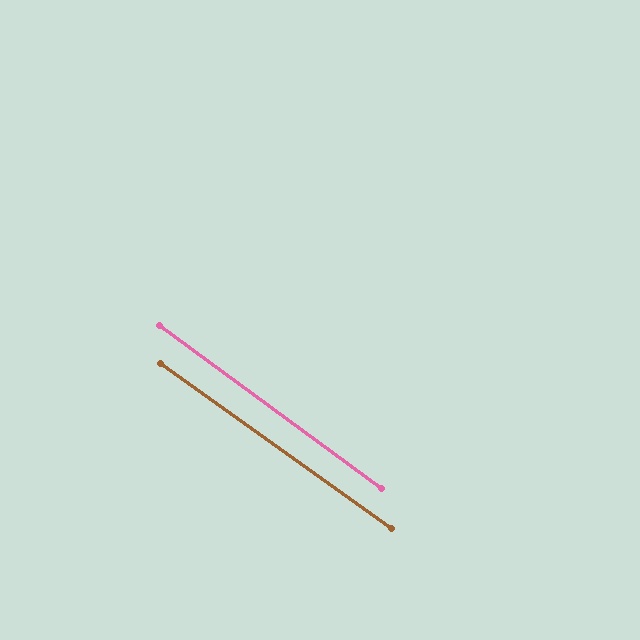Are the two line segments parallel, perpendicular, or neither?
Parallel — their directions differ by only 0.5°.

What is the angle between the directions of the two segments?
Approximately 0 degrees.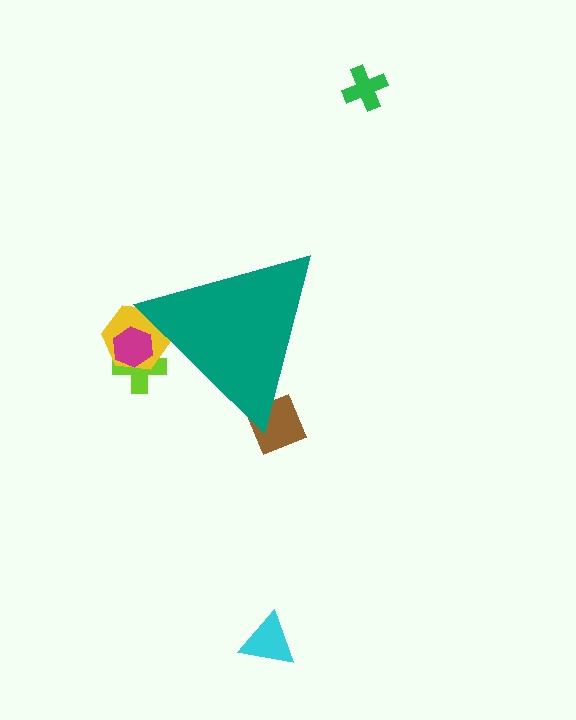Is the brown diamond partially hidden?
Yes, the brown diamond is partially hidden behind the teal triangle.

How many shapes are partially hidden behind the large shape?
4 shapes are partially hidden.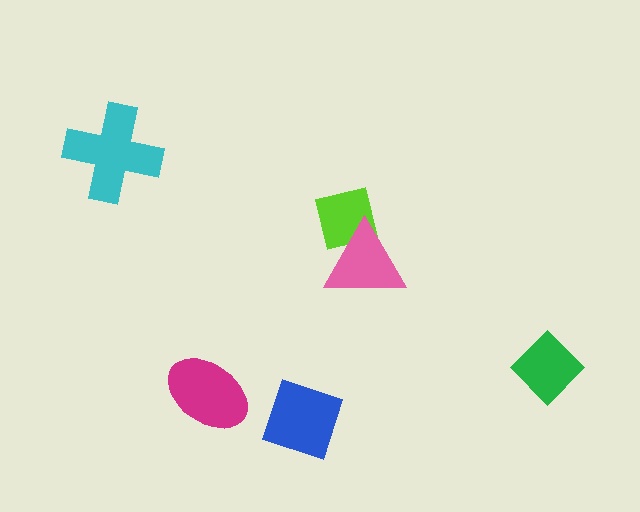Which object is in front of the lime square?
The pink triangle is in front of the lime square.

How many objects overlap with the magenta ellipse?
0 objects overlap with the magenta ellipse.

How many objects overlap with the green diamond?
0 objects overlap with the green diamond.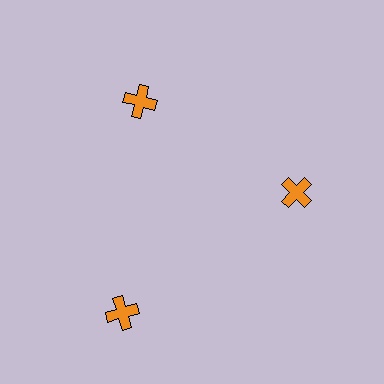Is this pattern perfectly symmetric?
No. The 3 orange crosses are arranged in a ring, but one element near the 7 o'clock position is pushed outward from the center, breaking the 3-fold rotational symmetry.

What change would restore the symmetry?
The symmetry would be restored by moving it inward, back onto the ring so that all 3 crosses sit at equal angles and equal distance from the center.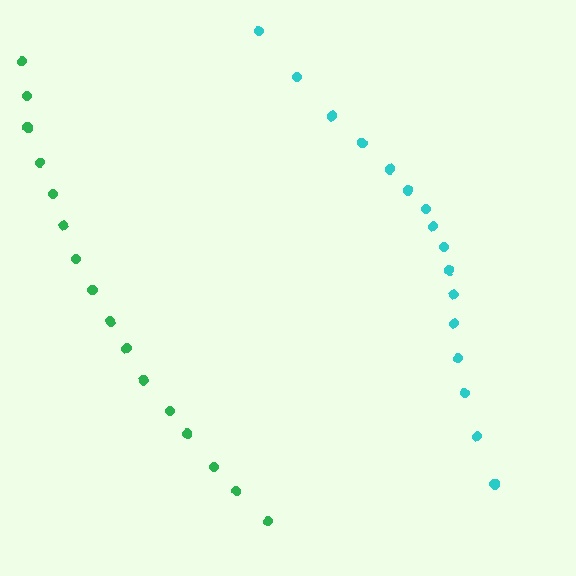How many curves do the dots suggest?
There are 2 distinct paths.